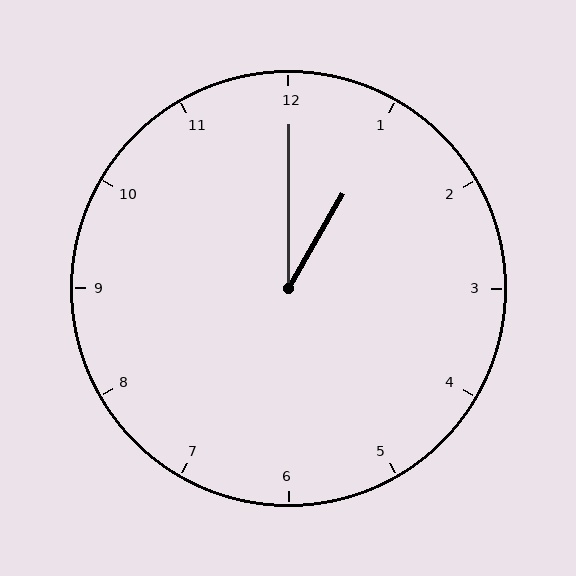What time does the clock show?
1:00.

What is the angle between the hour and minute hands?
Approximately 30 degrees.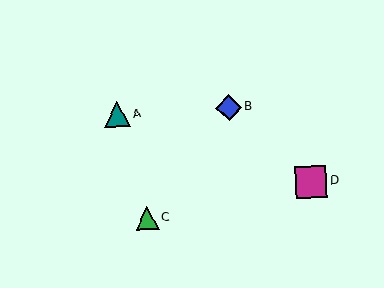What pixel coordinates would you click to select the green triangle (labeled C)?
Click at (147, 218) to select the green triangle C.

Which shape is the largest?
The magenta square (labeled D) is the largest.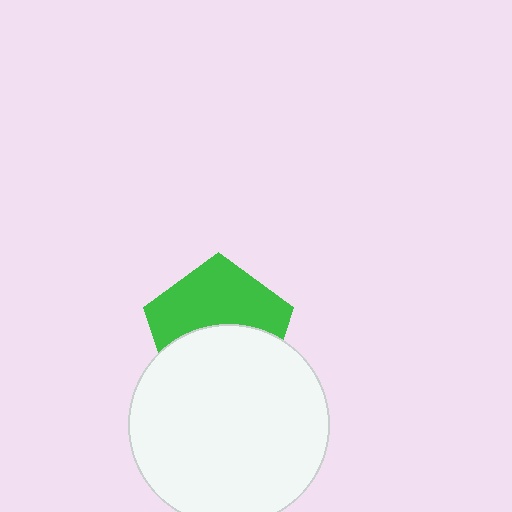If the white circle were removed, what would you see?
You would see the complete green pentagon.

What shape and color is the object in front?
The object in front is a white circle.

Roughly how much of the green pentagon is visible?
About half of it is visible (roughly 51%).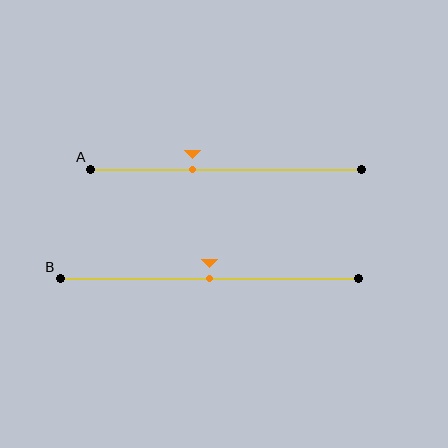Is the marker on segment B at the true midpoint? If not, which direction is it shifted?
Yes, the marker on segment B is at the true midpoint.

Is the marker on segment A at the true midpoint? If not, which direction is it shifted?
No, the marker on segment A is shifted to the left by about 13% of the segment length.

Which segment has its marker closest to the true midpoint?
Segment B has its marker closest to the true midpoint.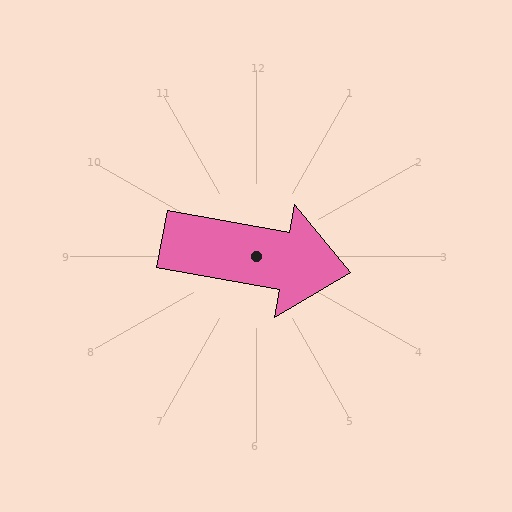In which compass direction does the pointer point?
East.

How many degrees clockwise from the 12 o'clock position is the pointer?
Approximately 100 degrees.